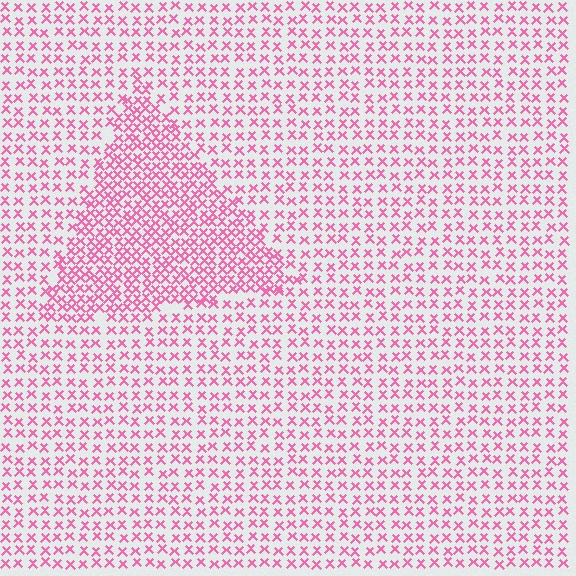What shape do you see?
I see a triangle.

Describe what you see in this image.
The image contains small pink elements arranged at two different densities. A triangle-shaped region is visible where the elements are more densely packed than the surrounding area.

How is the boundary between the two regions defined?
The boundary is defined by a change in element density (approximately 1.9x ratio). All elements are the same color, size, and shape.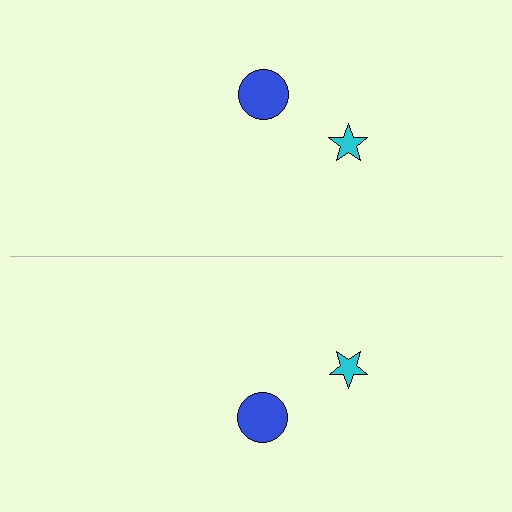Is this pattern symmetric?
Yes, this pattern has bilateral (reflection) symmetry.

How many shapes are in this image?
There are 4 shapes in this image.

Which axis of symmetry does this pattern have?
The pattern has a horizontal axis of symmetry running through the center of the image.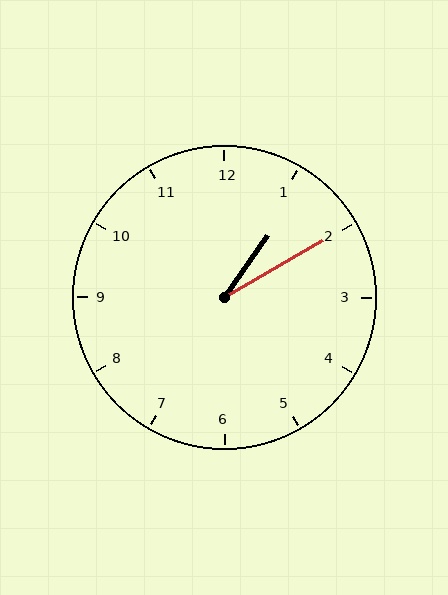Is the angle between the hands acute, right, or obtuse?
It is acute.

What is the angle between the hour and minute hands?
Approximately 25 degrees.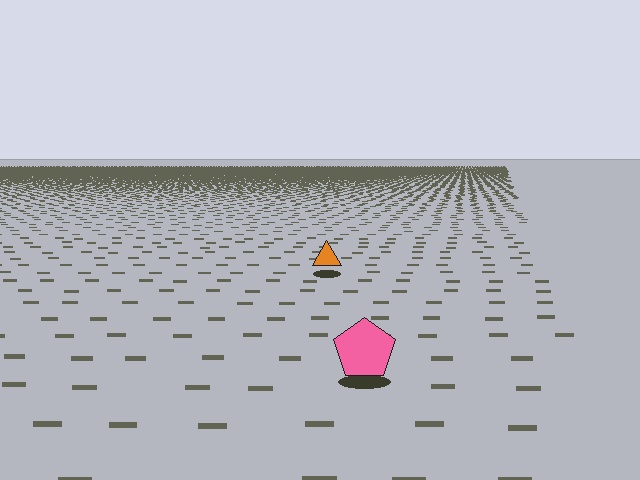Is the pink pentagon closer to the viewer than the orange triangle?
Yes. The pink pentagon is closer — you can tell from the texture gradient: the ground texture is coarser near it.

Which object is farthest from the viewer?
The orange triangle is farthest from the viewer. It appears smaller and the ground texture around it is denser.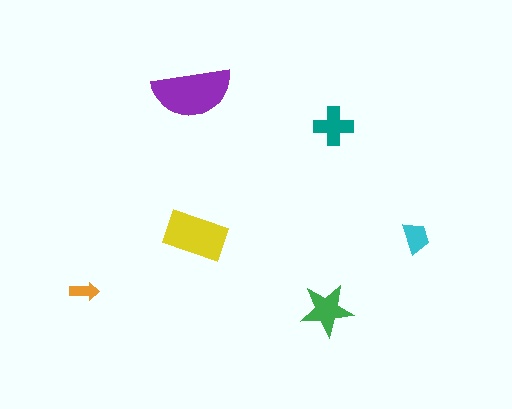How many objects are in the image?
There are 6 objects in the image.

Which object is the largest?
The purple semicircle.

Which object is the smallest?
The orange arrow.